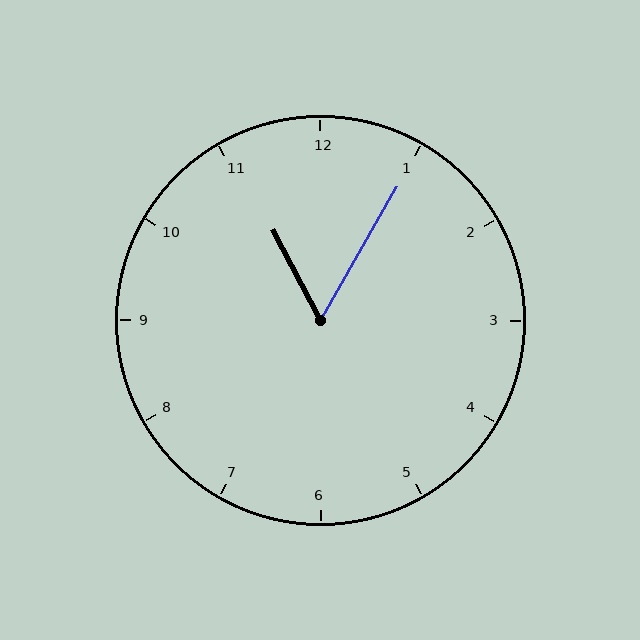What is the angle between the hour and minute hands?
Approximately 58 degrees.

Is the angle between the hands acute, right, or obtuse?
It is acute.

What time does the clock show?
11:05.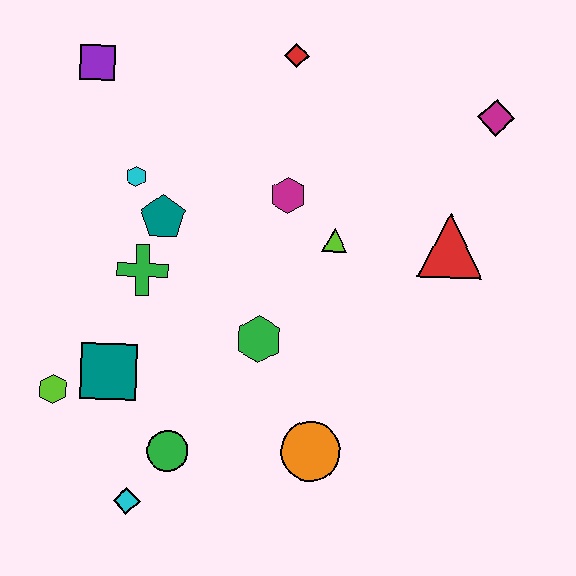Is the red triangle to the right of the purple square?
Yes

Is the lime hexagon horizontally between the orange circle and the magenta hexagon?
No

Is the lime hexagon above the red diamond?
No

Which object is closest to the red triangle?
The lime triangle is closest to the red triangle.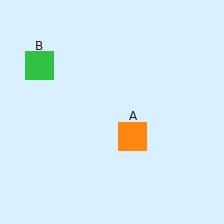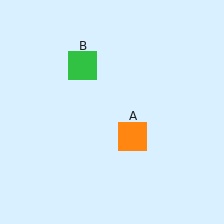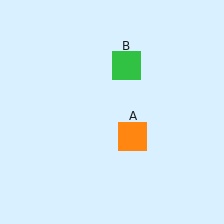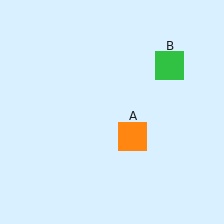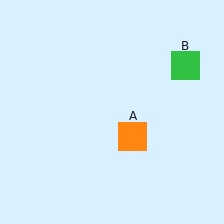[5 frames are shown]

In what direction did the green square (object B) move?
The green square (object B) moved right.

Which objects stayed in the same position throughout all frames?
Orange square (object A) remained stationary.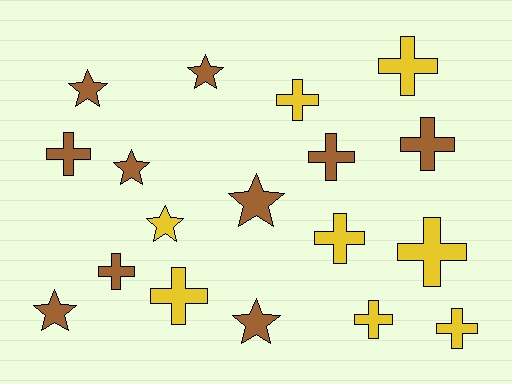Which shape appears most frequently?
Cross, with 11 objects.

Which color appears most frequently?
Brown, with 10 objects.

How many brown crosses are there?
There are 4 brown crosses.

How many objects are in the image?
There are 18 objects.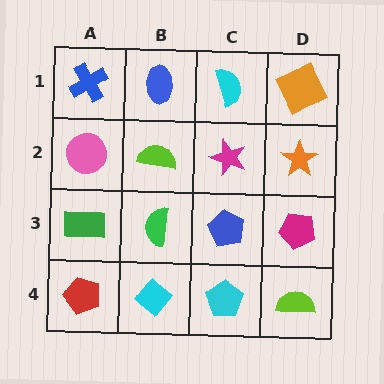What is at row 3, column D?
A magenta pentagon.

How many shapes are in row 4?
4 shapes.